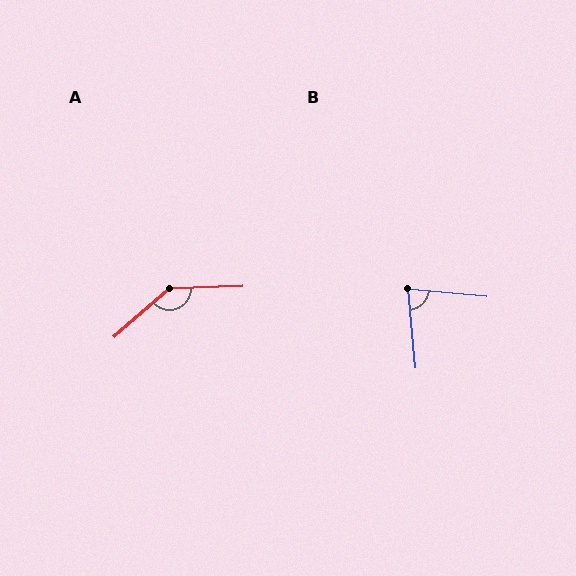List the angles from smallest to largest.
B (80°), A (140°).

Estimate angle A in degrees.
Approximately 140 degrees.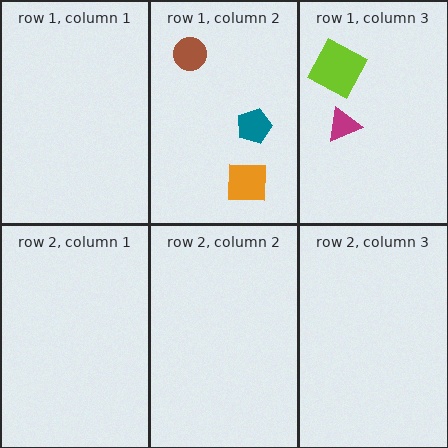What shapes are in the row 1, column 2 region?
The brown circle, the orange square, the teal pentagon.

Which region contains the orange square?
The row 1, column 2 region.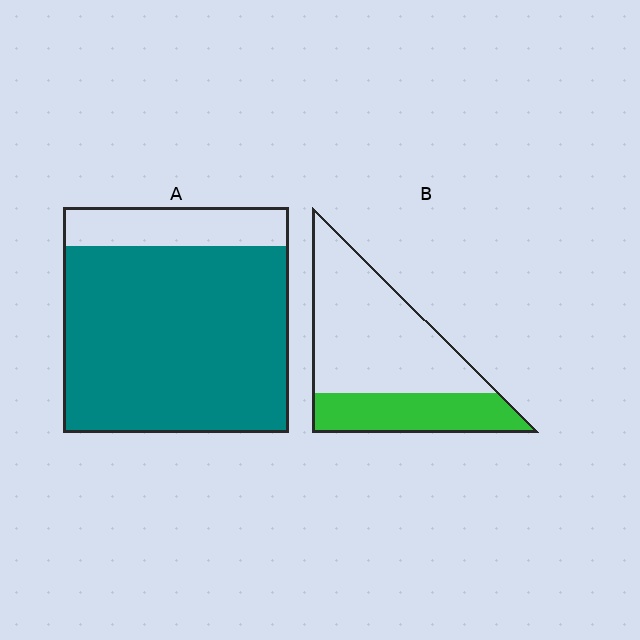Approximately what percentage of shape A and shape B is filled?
A is approximately 85% and B is approximately 30%.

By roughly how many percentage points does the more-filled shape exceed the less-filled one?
By roughly 50 percentage points (A over B).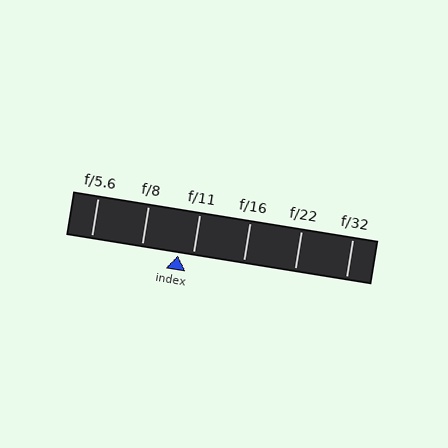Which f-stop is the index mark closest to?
The index mark is closest to f/11.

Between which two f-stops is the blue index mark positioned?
The index mark is between f/8 and f/11.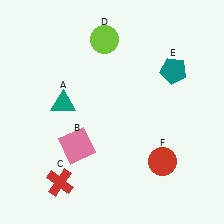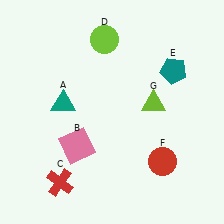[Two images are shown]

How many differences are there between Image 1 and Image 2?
There is 1 difference between the two images.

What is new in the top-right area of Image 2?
A lime triangle (G) was added in the top-right area of Image 2.